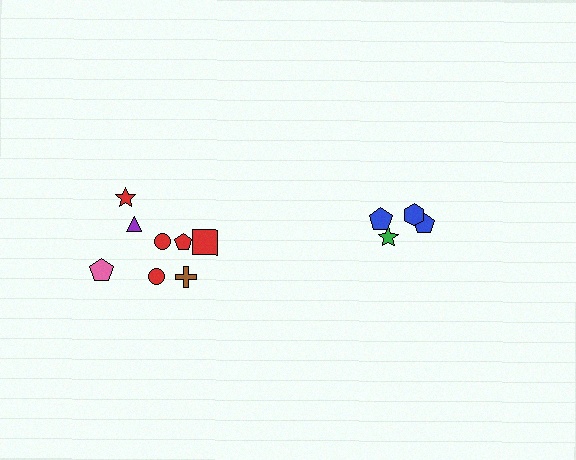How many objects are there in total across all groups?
There are 12 objects.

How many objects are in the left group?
There are 8 objects.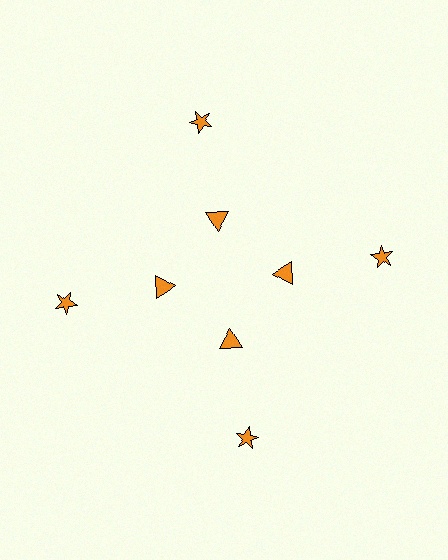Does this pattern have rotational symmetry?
Yes, this pattern has 4-fold rotational symmetry. It looks the same after rotating 90 degrees around the center.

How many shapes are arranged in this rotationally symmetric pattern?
There are 8 shapes, arranged in 4 groups of 2.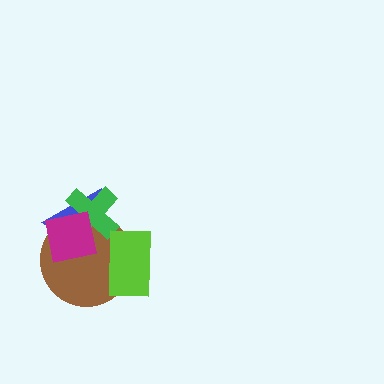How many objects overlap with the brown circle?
4 objects overlap with the brown circle.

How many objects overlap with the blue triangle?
4 objects overlap with the blue triangle.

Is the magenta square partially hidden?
No, no other shape covers it.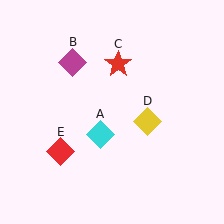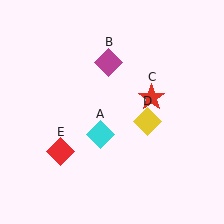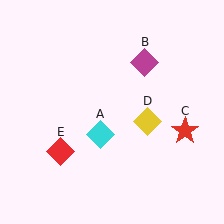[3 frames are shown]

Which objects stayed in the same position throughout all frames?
Cyan diamond (object A) and yellow diamond (object D) and red diamond (object E) remained stationary.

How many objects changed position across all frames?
2 objects changed position: magenta diamond (object B), red star (object C).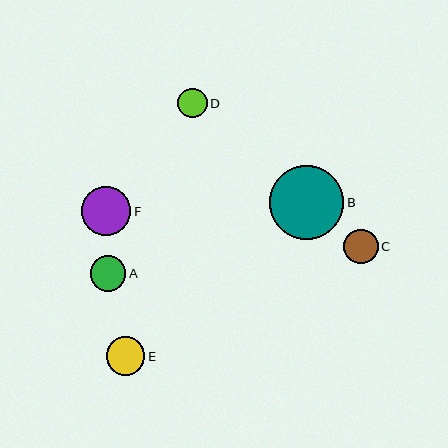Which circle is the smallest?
Circle D is the smallest with a size of approximately 29 pixels.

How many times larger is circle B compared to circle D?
Circle B is approximately 2.5 times the size of circle D.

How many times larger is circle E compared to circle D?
Circle E is approximately 1.3 times the size of circle D.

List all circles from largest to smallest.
From largest to smallest: B, F, E, A, C, D.